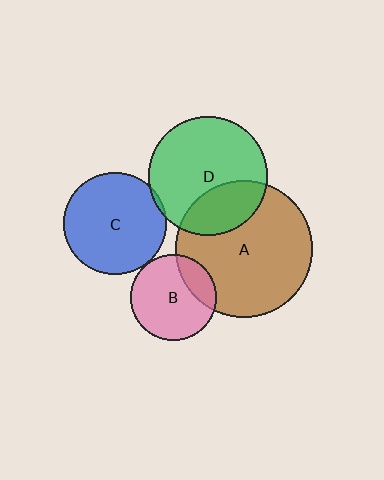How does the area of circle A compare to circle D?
Approximately 1.3 times.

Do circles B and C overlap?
Yes.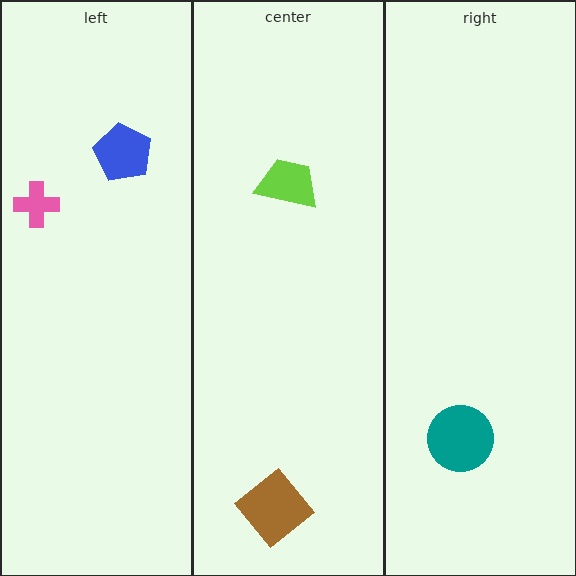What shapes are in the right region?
The teal circle.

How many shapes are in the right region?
1.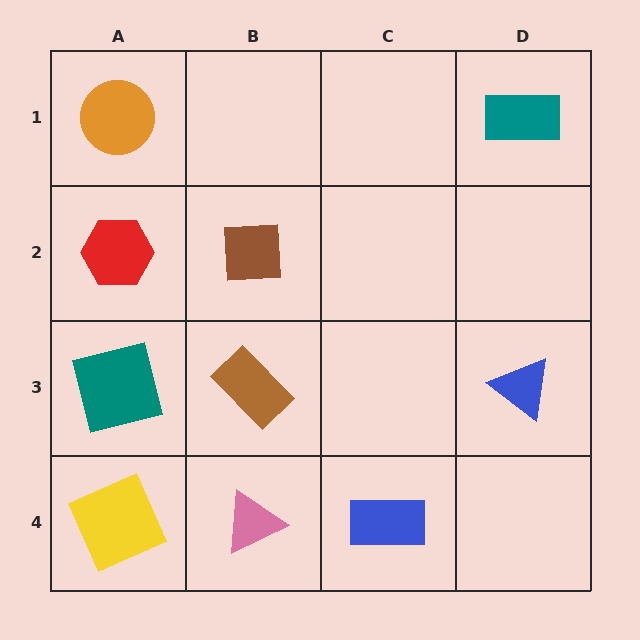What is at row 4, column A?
A yellow square.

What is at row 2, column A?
A red hexagon.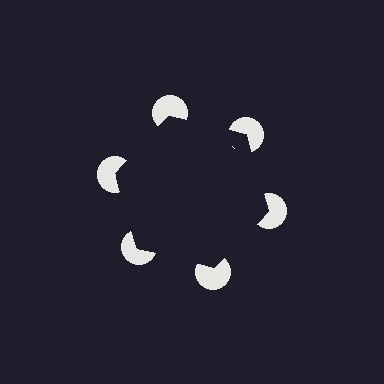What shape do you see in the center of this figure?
An illusory hexagon — its edges are inferred from the aligned wedge cuts in the pac-man discs, not physically drawn.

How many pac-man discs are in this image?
There are 6 — one at each vertex of the illusory hexagon.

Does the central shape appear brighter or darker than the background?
It typically appears slightly darker than the background, even though no actual brightness change is drawn.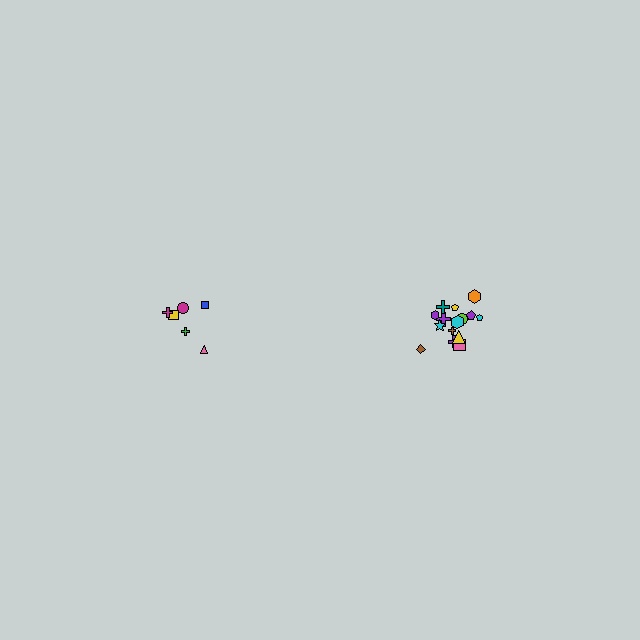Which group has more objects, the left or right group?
The right group.